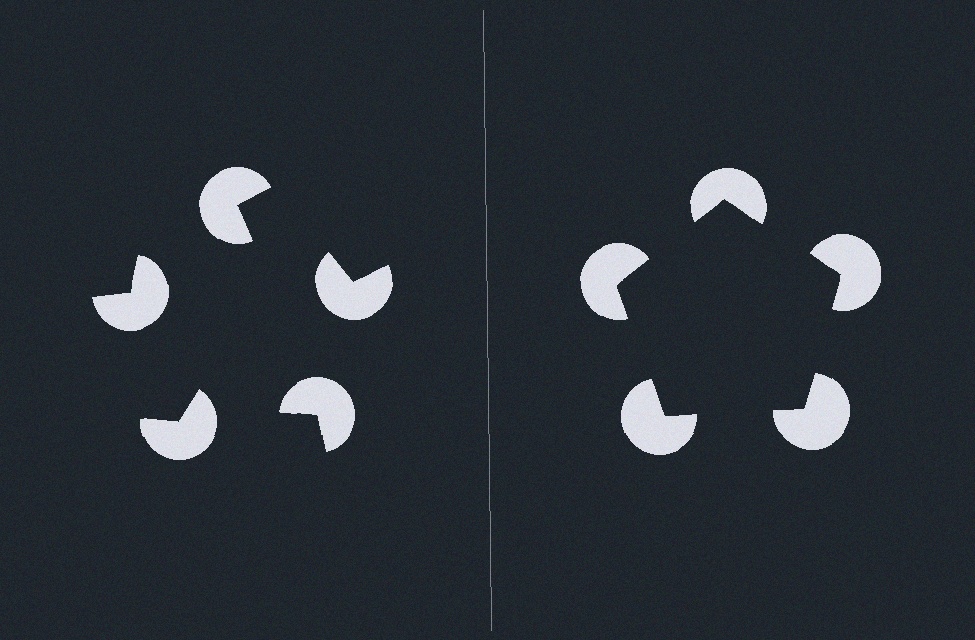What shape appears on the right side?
An illusory pentagon.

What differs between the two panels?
The pac-man discs are positioned identically on both sides; only the wedge orientations differ. On the right they align to a pentagon; on the left they are misaligned.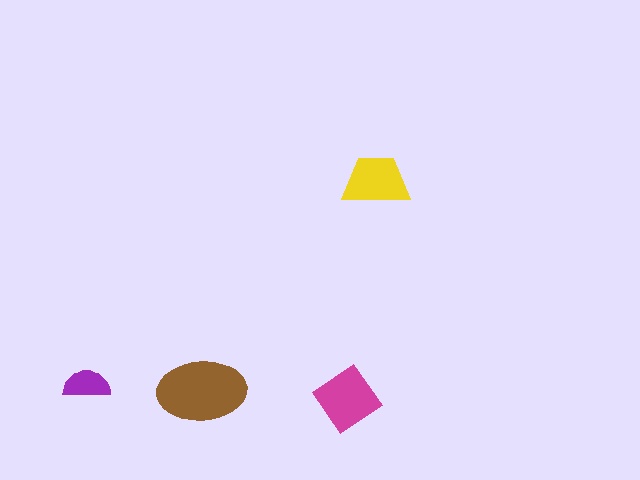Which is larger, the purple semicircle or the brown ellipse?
The brown ellipse.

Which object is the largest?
The brown ellipse.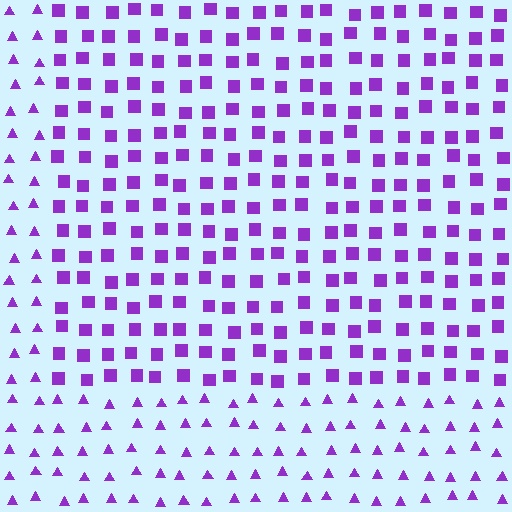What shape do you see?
I see a rectangle.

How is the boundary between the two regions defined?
The boundary is defined by a change in element shape: squares inside vs. triangles outside. All elements share the same color and spacing.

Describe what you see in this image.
The image is filled with small purple elements arranged in a uniform grid. A rectangle-shaped region contains squares, while the surrounding area contains triangles. The boundary is defined purely by the change in element shape.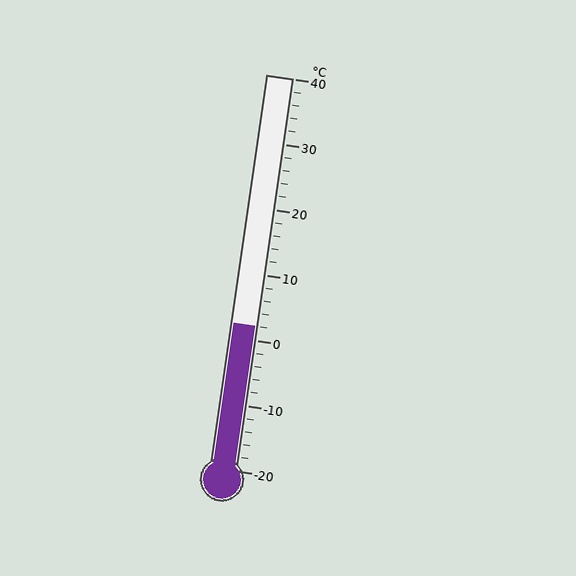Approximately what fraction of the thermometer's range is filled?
The thermometer is filled to approximately 35% of its range.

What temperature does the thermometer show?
The thermometer shows approximately 2°C.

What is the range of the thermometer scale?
The thermometer scale ranges from -20°C to 40°C.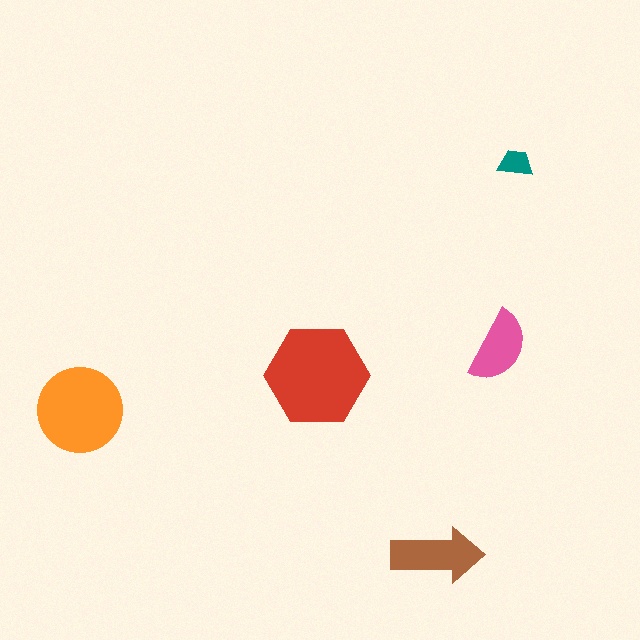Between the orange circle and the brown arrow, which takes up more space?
The orange circle.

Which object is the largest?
The red hexagon.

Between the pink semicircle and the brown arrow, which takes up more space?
The brown arrow.